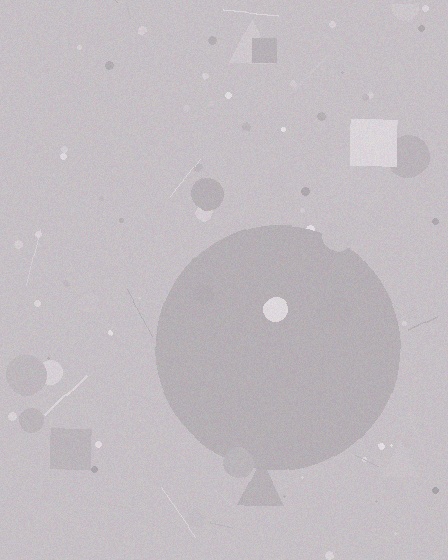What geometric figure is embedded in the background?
A circle is embedded in the background.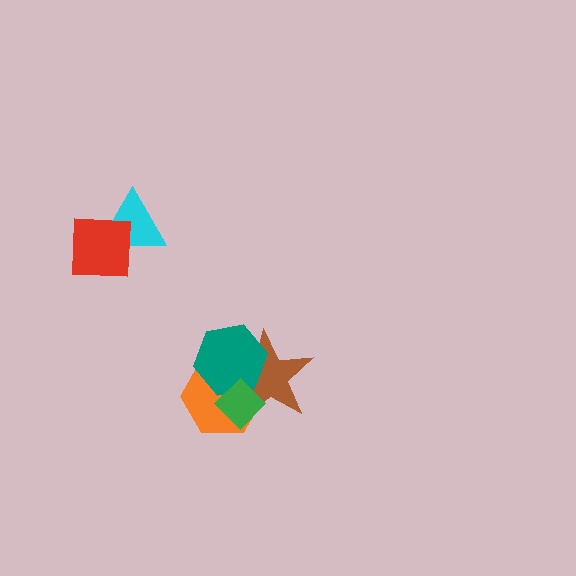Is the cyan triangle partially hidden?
Yes, it is partially covered by another shape.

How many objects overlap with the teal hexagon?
3 objects overlap with the teal hexagon.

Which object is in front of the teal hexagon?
The green diamond is in front of the teal hexagon.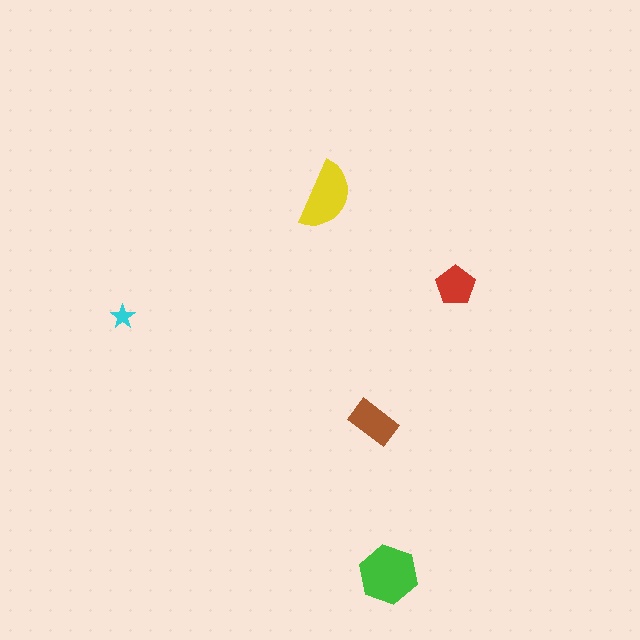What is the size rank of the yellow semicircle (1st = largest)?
2nd.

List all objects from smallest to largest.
The cyan star, the red pentagon, the brown rectangle, the yellow semicircle, the green hexagon.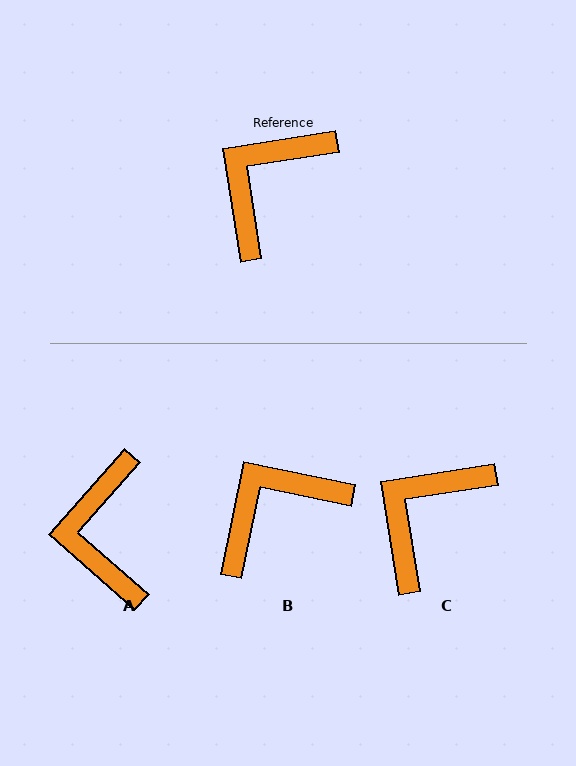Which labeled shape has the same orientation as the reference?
C.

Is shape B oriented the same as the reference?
No, it is off by about 20 degrees.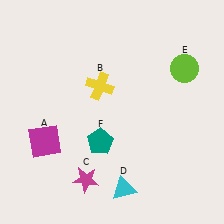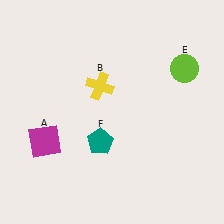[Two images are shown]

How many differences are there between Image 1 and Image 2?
There are 2 differences between the two images.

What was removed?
The cyan triangle (D), the magenta star (C) were removed in Image 2.